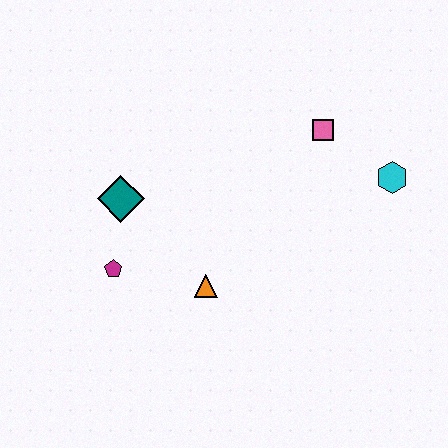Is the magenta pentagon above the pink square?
No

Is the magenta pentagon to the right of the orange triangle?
No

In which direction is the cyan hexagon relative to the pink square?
The cyan hexagon is to the right of the pink square.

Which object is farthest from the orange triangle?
The cyan hexagon is farthest from the orange triangle.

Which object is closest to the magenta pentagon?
The teal diamond is closest to the magenta pentagon.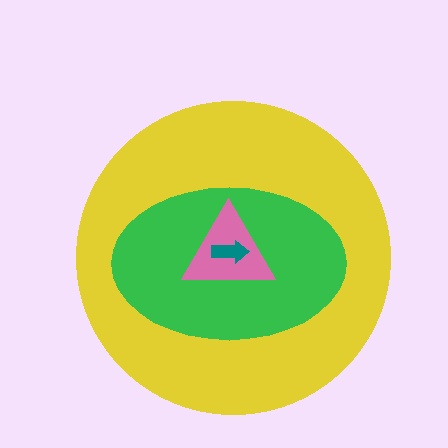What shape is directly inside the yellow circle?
The green ellipse.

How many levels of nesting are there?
4.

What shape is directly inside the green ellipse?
The pink triangle.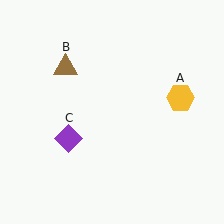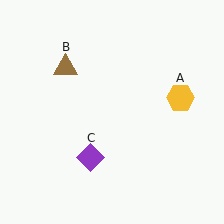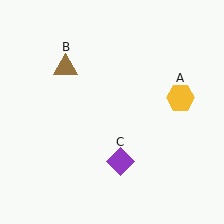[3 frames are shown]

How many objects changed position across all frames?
1 object changed position: purple diamond (object C).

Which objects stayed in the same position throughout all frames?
Yellow hexagon (object A) and brown triangle (object B) remained stationary.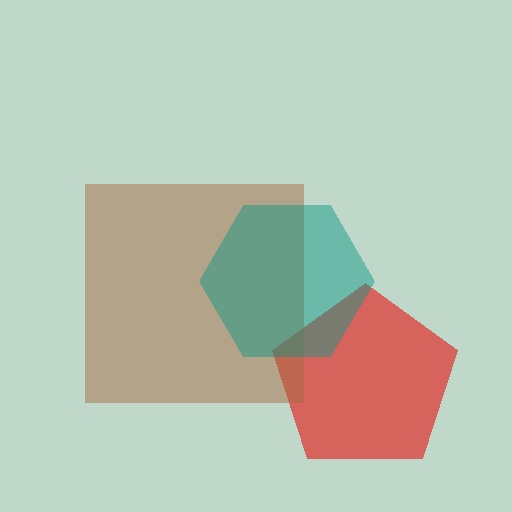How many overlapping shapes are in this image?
There are 3 overlapping shapes in the image.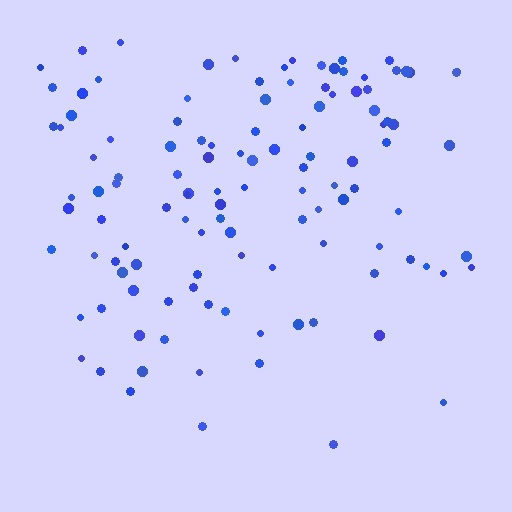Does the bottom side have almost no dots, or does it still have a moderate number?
Still a moderate number, just noticeably fewer than the top.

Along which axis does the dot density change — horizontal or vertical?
Vertical.